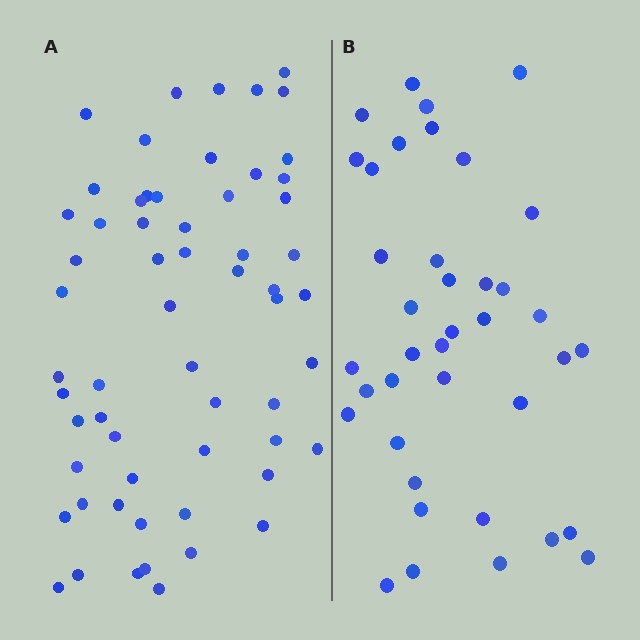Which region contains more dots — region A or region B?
Region A (the left region) has more dots.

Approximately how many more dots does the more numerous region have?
Region A has approximately 20 more dots than region B.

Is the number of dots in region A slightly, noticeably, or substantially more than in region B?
Region A has substantially more. The ratio is roughly 1.5 to 1.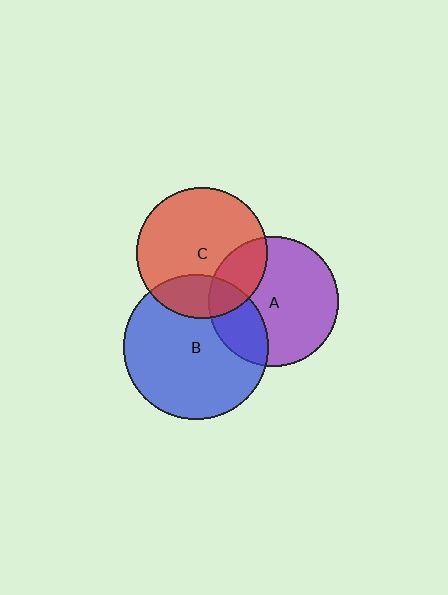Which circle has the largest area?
Circle B (blue).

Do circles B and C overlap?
Yes.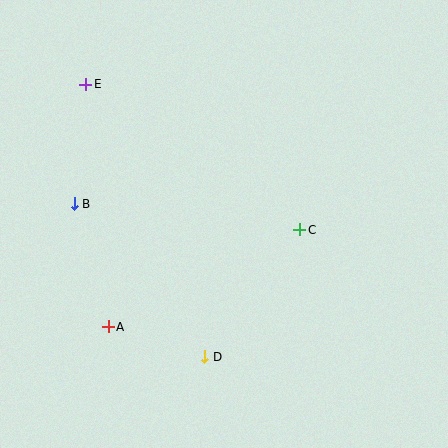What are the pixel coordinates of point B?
Point B is at (74, 204).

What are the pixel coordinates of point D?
Point D is at (205, 357).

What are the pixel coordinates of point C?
Point C is at (300, 230).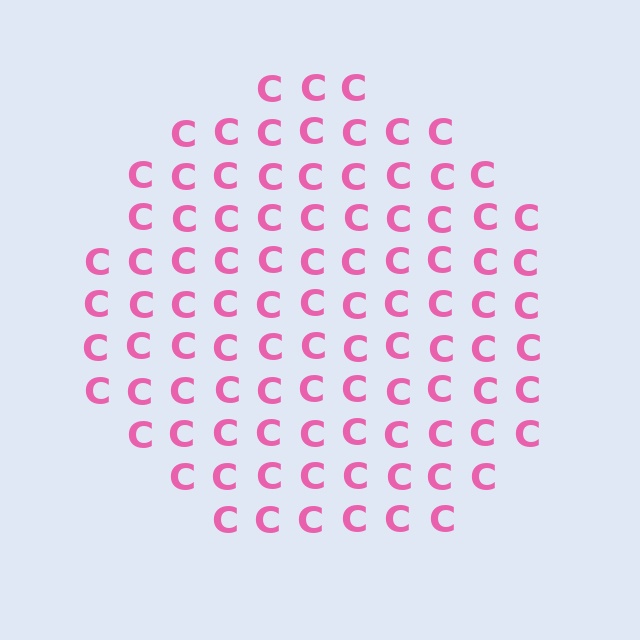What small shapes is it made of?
It is made of small letter C's.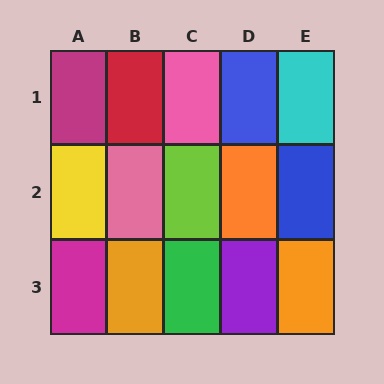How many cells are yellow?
1 cell is yellow.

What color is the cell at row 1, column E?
Cyan.